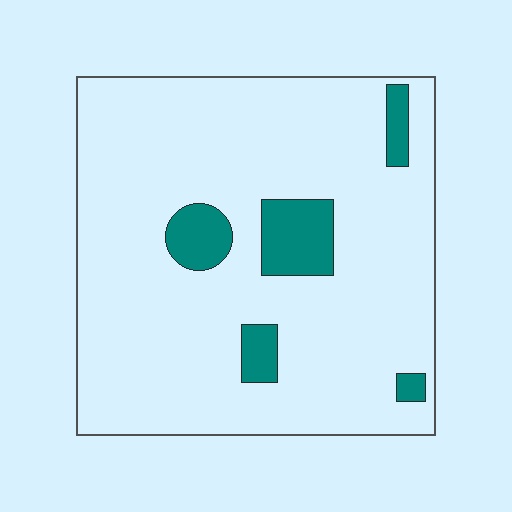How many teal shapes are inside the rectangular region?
5.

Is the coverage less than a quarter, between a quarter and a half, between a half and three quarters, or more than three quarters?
Less than a quarter.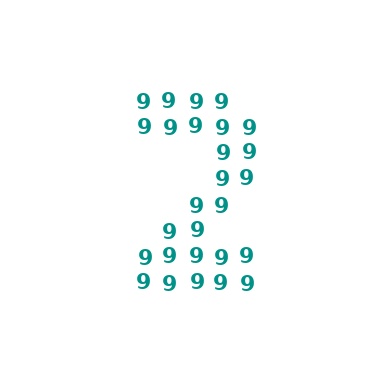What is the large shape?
The large shape is the digit 2.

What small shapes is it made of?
It is made of small digit 9's.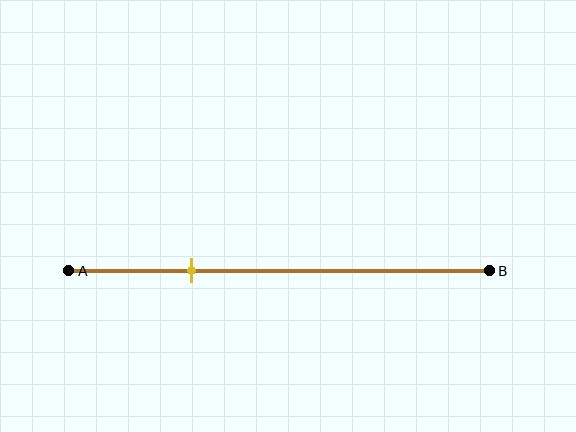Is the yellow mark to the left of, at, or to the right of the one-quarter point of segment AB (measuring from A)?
The yellow mark is to the right of the one-quarter point of segment AB.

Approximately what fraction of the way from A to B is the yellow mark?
The yellow mark is approximately 30% of the way from A to B.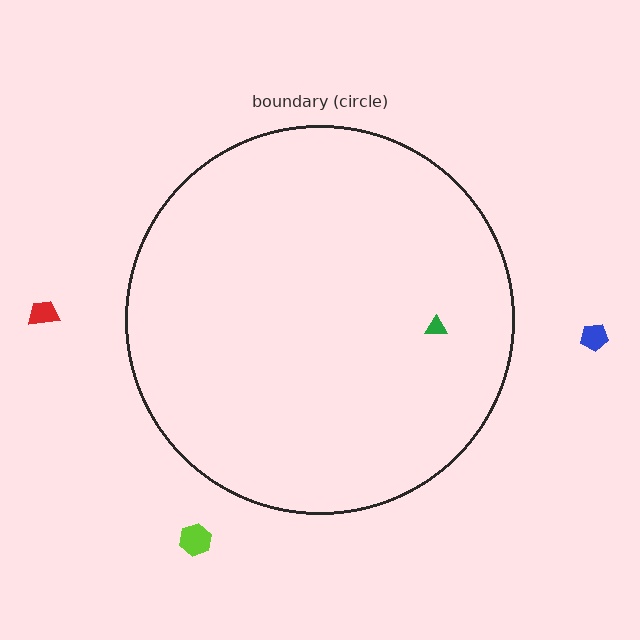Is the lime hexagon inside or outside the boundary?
Outside.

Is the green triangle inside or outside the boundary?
Inside.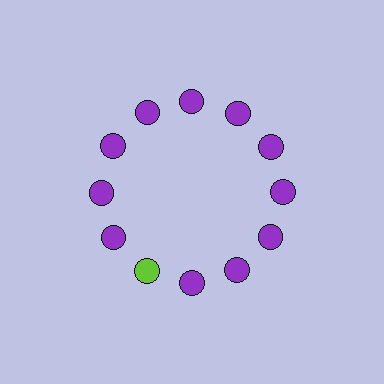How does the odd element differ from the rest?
It has a different color: lime instead of purple.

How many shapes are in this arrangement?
There are 12 shapes arranged in a ring pattern.